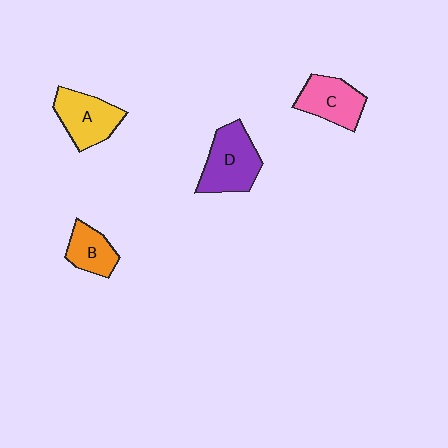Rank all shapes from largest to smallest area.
From largest to smallest: D (purple), A (yellow), C (pink), B (orange).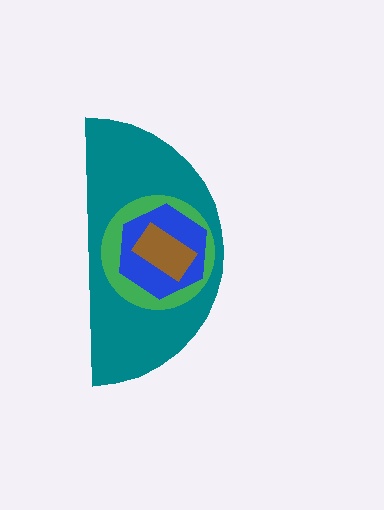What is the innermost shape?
The brown rectangle.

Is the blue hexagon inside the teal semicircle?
Yes.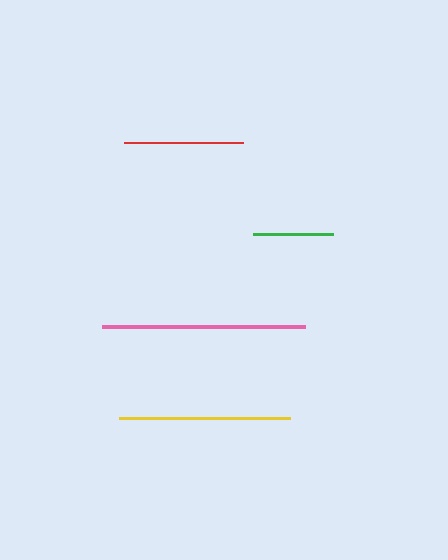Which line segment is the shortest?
The green line is the shortest at approximately 80 pixels.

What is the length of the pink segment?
The pink segment is approximately 203 pixels long.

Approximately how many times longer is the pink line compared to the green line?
The pink line is approximately 2.5 times the length of the green line.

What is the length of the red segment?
The red segment is approximately 119 pixels long.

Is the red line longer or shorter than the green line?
The red line is longer than the green line.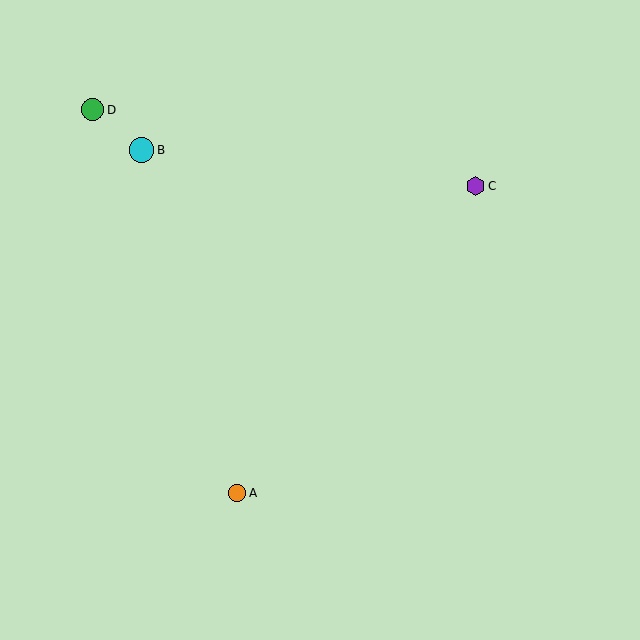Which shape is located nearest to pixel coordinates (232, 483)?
The orange circle (labeled A) at (237, 493) is nearest to that location.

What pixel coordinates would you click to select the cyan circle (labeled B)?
Click at (142, 150) to select the cyan circle B.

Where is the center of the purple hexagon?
The center of the purple hexagon is at (475, 186).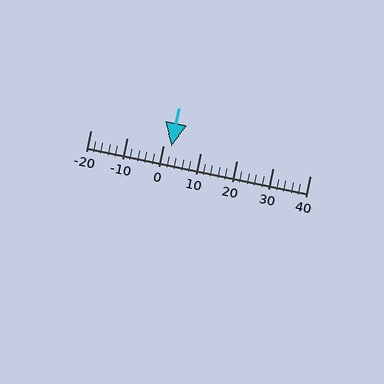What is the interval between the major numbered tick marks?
The major tick marks are spaced 10 units apart.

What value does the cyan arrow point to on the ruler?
The cyan arrow points to approximately 2.